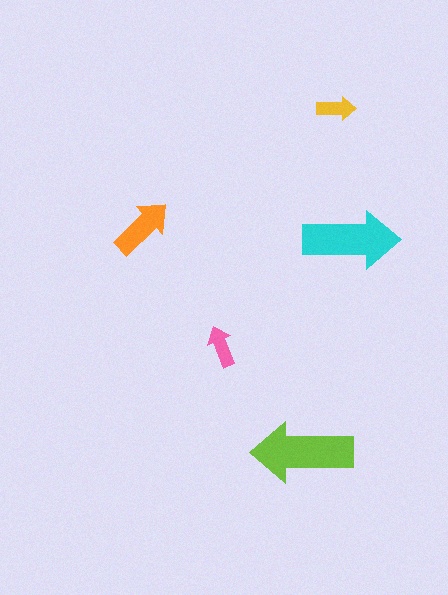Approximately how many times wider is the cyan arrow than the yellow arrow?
About 2.5 times wider.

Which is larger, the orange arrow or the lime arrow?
The lime one.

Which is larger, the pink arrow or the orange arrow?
The orange one.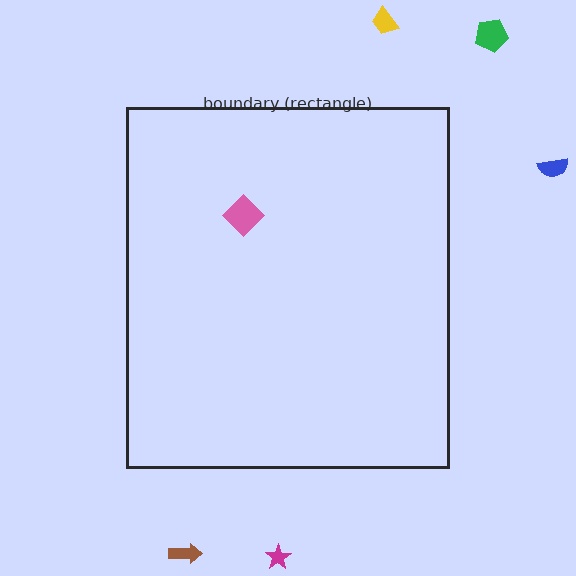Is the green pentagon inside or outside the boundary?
Outside.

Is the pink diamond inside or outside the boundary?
Inside.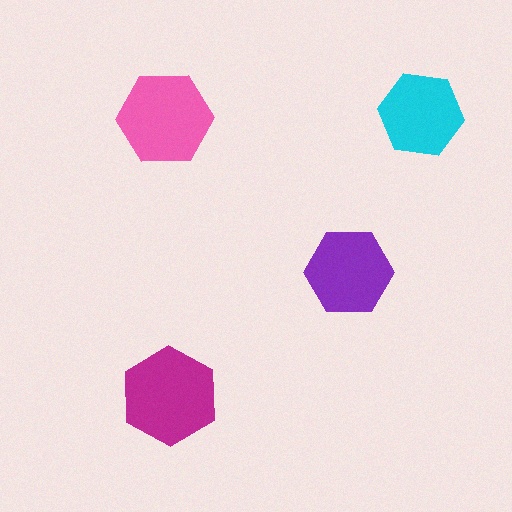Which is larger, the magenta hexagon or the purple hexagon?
The magenta one.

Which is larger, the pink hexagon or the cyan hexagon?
The pink one.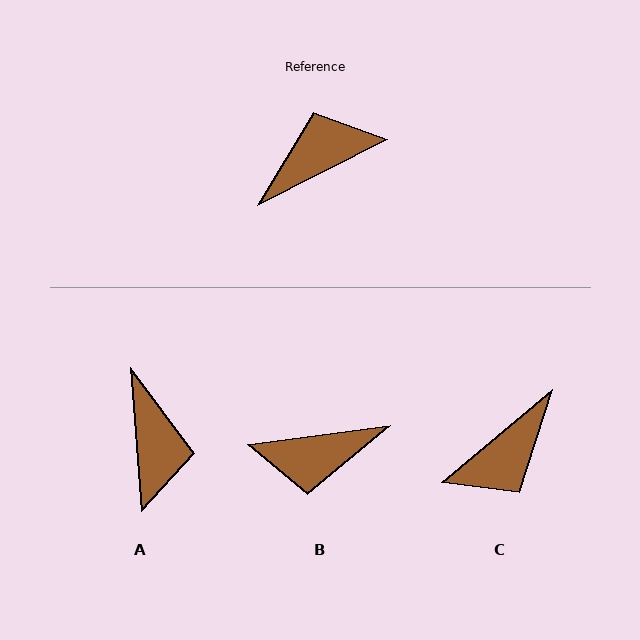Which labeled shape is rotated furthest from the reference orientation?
C, about 167 degrees away.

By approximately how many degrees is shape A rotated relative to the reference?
Approximately 112 degrees clockwise.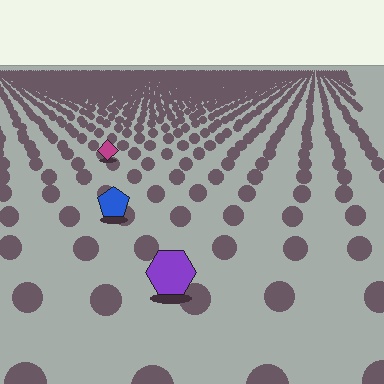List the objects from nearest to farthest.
From nearest to farthest: the purple hexagon, the blue pentagon, the magenta diamond.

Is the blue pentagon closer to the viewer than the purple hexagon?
No. The purple hexagon is closer — you can tell from the texture gradient: the ground texture is coarser near it.